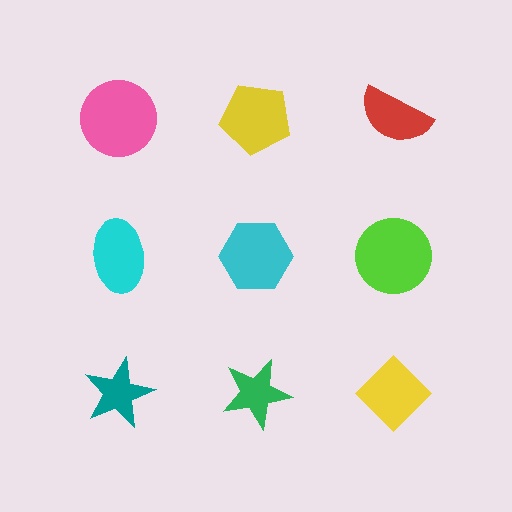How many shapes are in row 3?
3 shapes.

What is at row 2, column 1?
A cyan ellipse.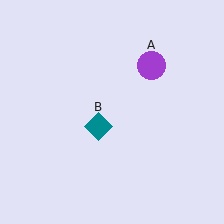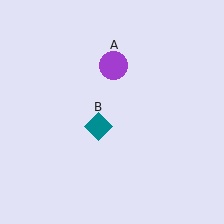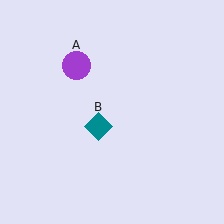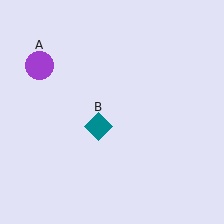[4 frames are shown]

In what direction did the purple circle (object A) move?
The purple circle (object A) moved left.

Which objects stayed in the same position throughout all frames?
Teal diamond (object B) remained stationary.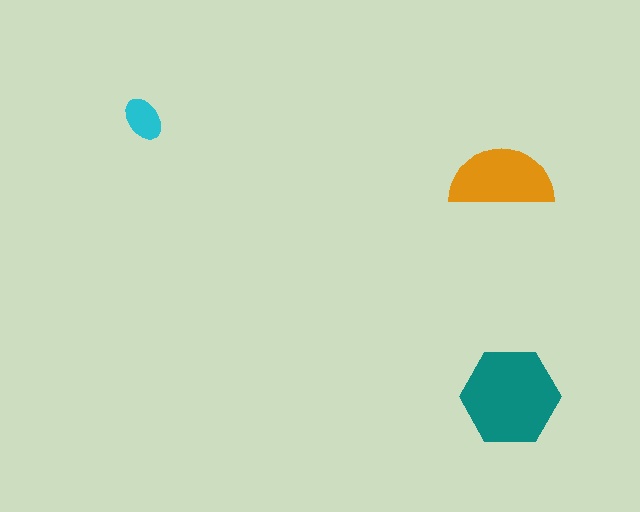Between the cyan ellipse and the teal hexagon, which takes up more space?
The teal hexagon.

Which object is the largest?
The teal hexagon.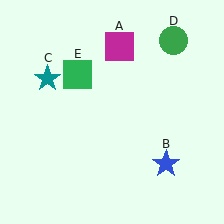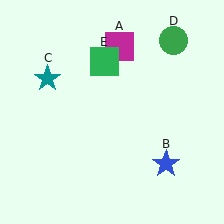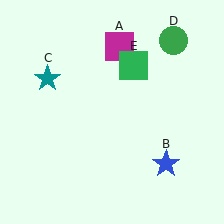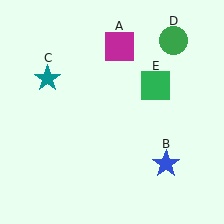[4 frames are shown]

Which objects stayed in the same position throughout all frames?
Magenta square (object A) and blue star (object B) and teal star (object C) and green circle (object D) remained stationary.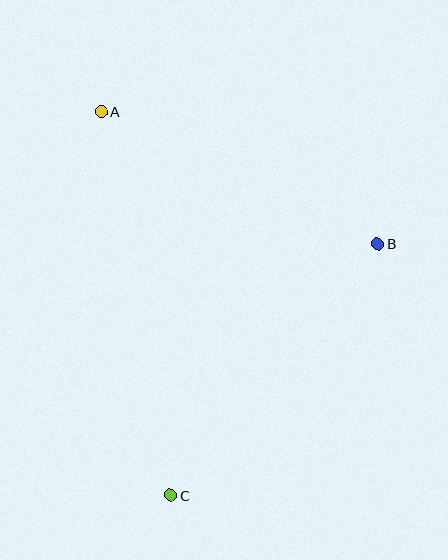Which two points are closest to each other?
Points A and B are closest to each other.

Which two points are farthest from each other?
Points A and C are farthest from each other.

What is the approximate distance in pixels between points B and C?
The distance between B and C is approximately 326 pixels.